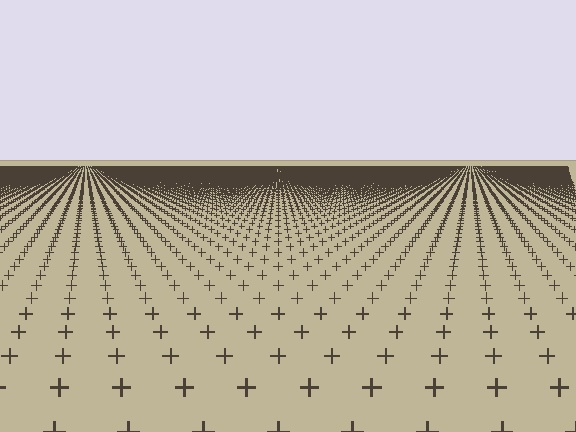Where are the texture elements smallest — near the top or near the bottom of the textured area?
Near the top.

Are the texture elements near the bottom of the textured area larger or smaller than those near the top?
Larger. Near the bottom, elements are closer to the viewer and appear at a bigger on-screen size.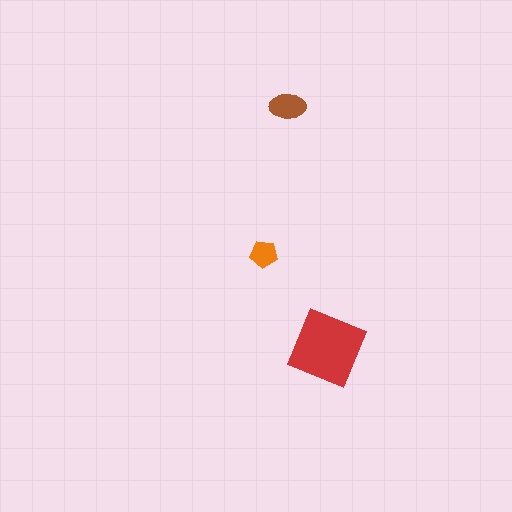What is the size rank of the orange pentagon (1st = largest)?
3rd.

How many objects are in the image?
There are 3 objects in the image.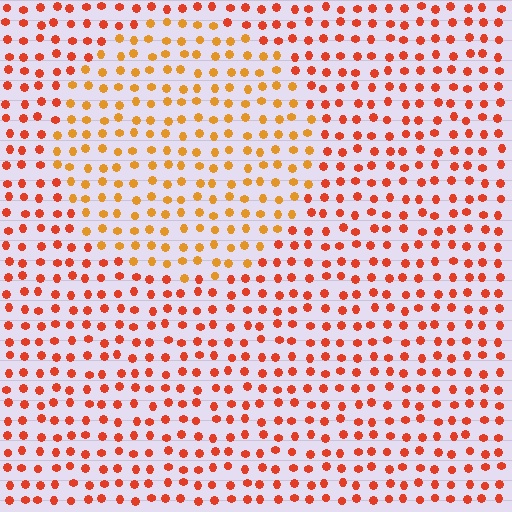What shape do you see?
I see a circle.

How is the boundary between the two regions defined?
The boundary is defined purely by a slight shift in hue (about 29 degrees). Spacing, size, and orientation are identical on both sides.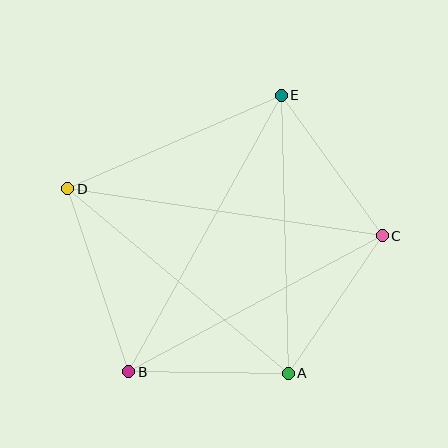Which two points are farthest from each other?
Points C and D are farthest from each other.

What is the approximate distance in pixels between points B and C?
The distance between B and C is approximately 288 pixels.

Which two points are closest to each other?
Points A and B are closest to each other.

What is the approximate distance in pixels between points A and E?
The distance between A and E is approximately 278 pixels.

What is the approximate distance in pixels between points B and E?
The distance between B and E is approximately 315 pixels.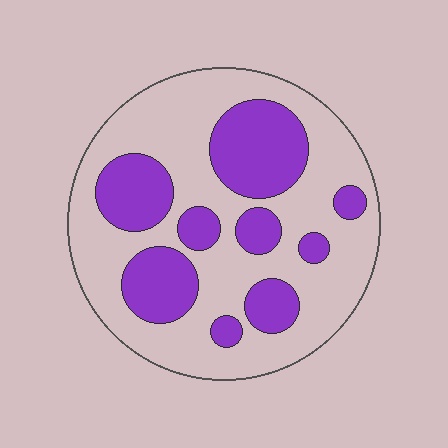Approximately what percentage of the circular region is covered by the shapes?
Approximately 35%.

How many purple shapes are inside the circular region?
9.